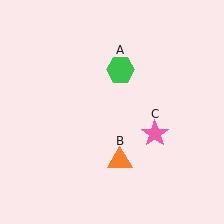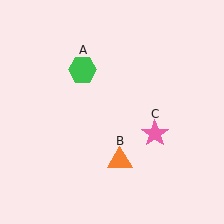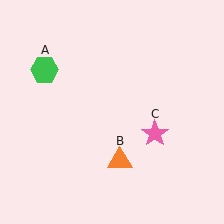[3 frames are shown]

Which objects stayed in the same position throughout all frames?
Orange triangle (object B) and pink star (object C) remained stationary.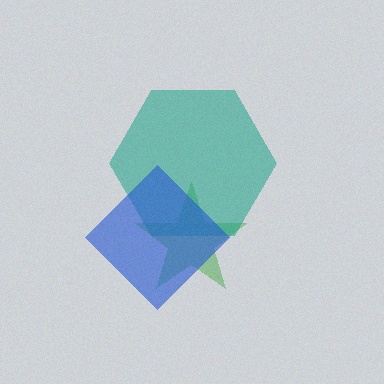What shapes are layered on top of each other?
The layered shapes are: a green star, a teal hexagon, a blue diamond.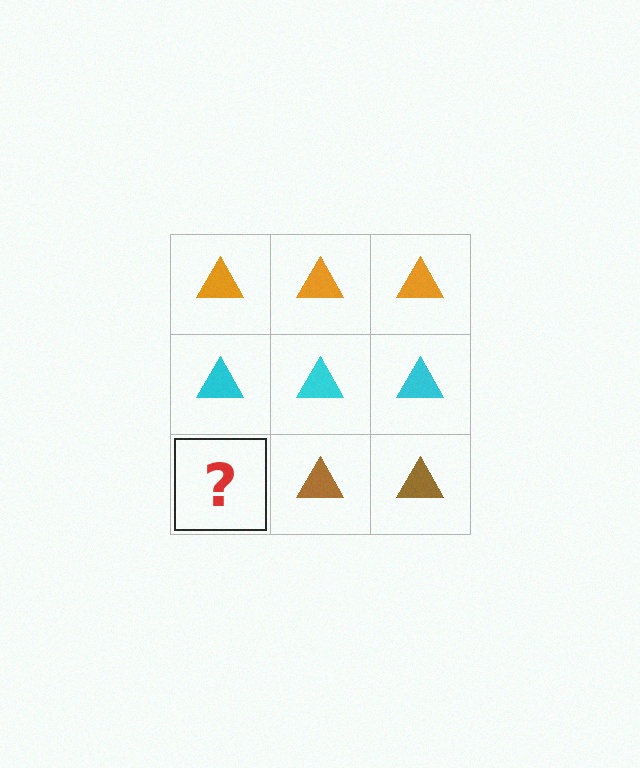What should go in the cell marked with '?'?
The missing cell should contain a brown triangle.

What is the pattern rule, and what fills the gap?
The rule is that each row has a consistent color. The gap should be filled with a brown triangle.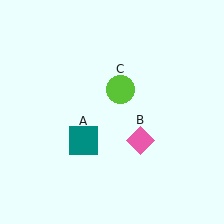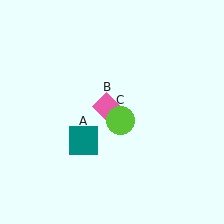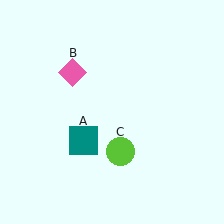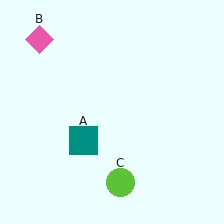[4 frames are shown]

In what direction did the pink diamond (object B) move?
The pink diamond (object B) moved up and to the left.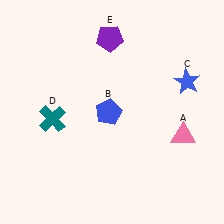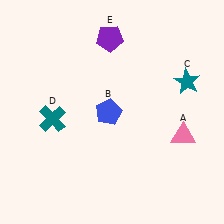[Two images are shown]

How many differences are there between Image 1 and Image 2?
There is 1 difference between the two images.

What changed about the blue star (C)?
In Image 1, C is blue. In Image 2, it changed to teal.